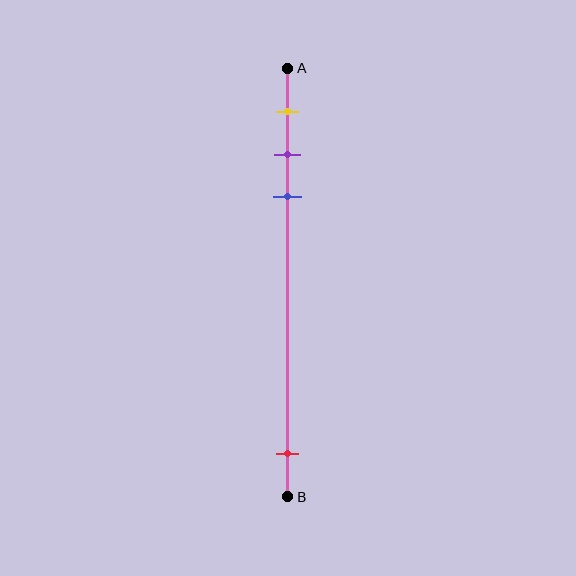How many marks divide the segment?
There are 4 marks dividing the segment.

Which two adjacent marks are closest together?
The purple and blue marks are the closest adjacent pair.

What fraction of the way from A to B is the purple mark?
The purple mark is approximately 20% (0.2) of the way from A to B.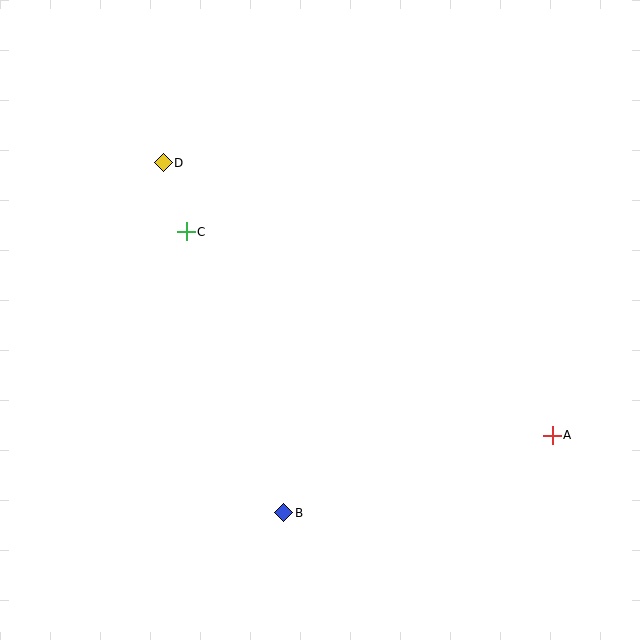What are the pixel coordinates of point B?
Point B is at (284, 513).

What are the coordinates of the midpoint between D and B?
The midpoint between D and B is at (224, 338).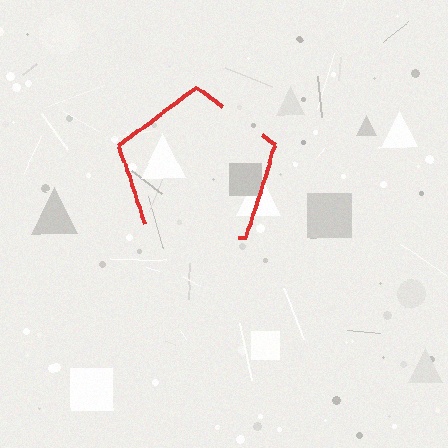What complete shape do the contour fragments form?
The contour fragments form a pentagon.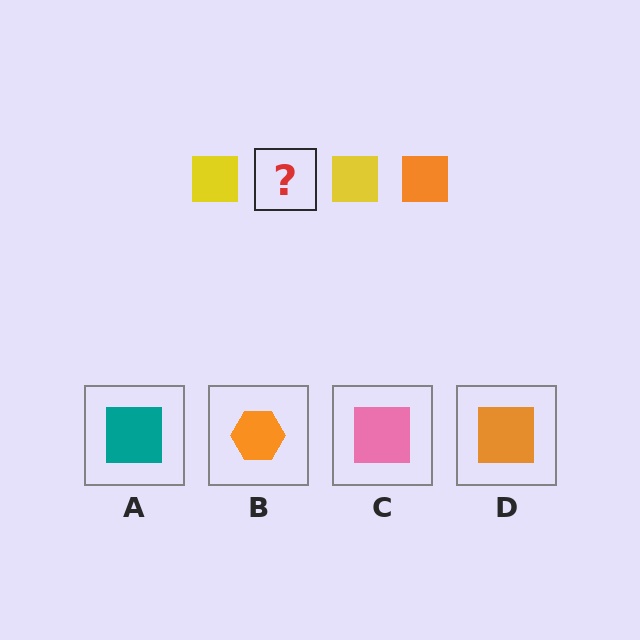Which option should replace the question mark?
Option D.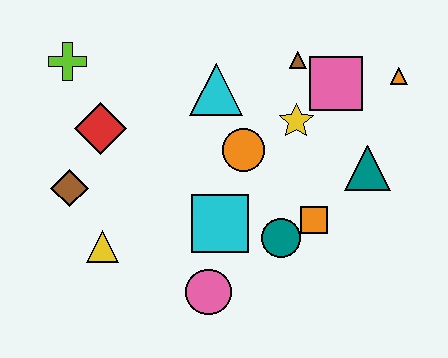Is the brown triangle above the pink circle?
Yes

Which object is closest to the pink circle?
The cyan square is closest to the pink circle.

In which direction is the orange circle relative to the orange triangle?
The orange circle is to the left of the orange triangle.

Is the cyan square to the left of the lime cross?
No